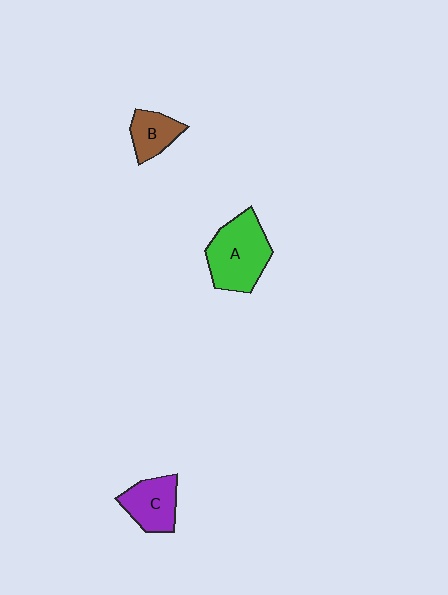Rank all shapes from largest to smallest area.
From largest to smallest: A (green), C (purple), B (brown).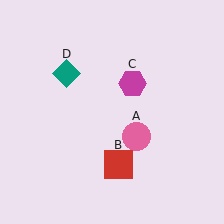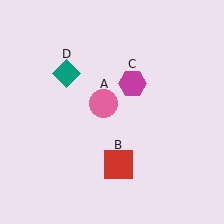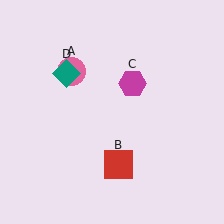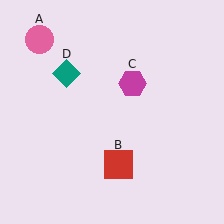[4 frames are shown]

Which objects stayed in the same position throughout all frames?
Red square (object B) and magenta hexagon (object C) and teal diamond (object D) remained stationary.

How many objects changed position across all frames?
1 object changed position: pink circle (object A).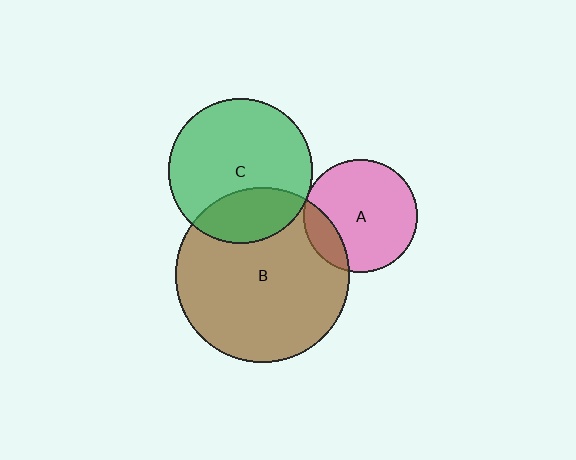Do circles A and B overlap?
Yes.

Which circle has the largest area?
Circle B (brown).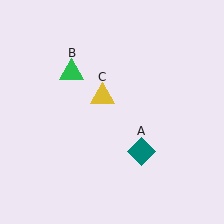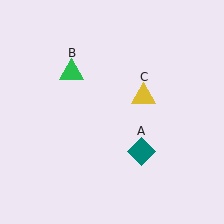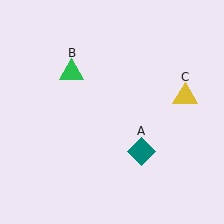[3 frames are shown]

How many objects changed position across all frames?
1 object changed position: yellow triangle (object C).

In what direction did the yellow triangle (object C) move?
The yellow triangle (object C) moved right.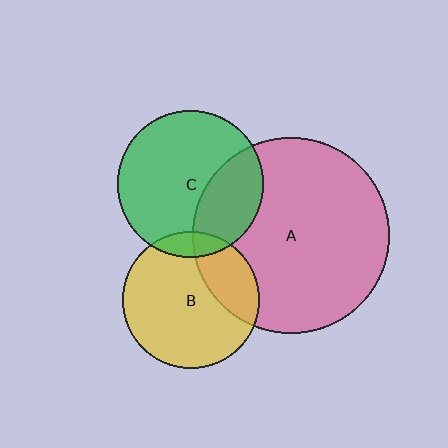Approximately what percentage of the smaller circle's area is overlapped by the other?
Approximately 10%.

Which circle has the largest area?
Circle A (pink).